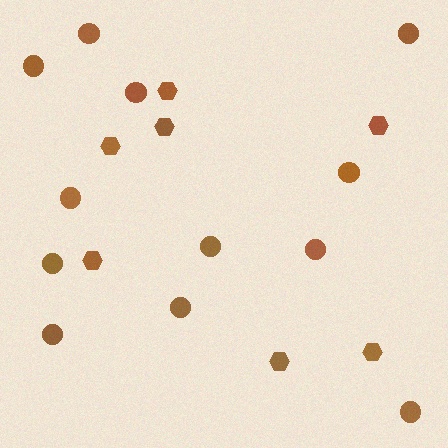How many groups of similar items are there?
There are 2 groups: one group of hexagons (7) and one group of circles (12).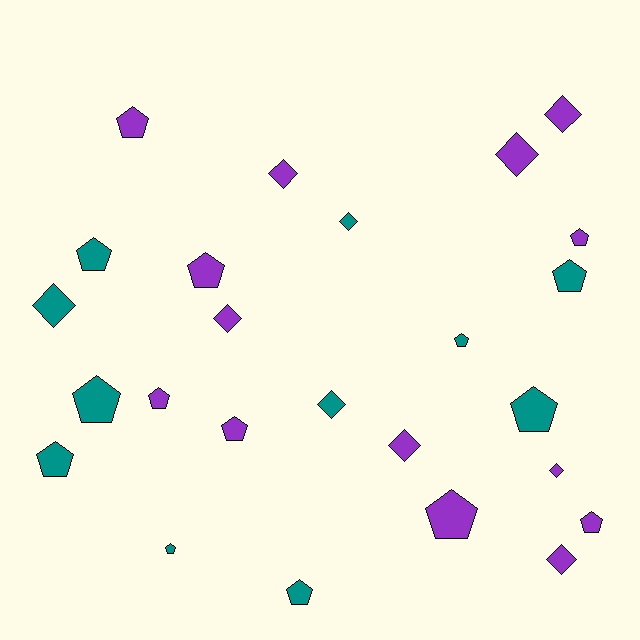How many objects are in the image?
There are 25 objects.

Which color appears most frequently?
Purple, with 14 objects.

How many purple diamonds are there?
There are 7 purple diamonds.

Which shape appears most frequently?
Pentagon, with 15 objects.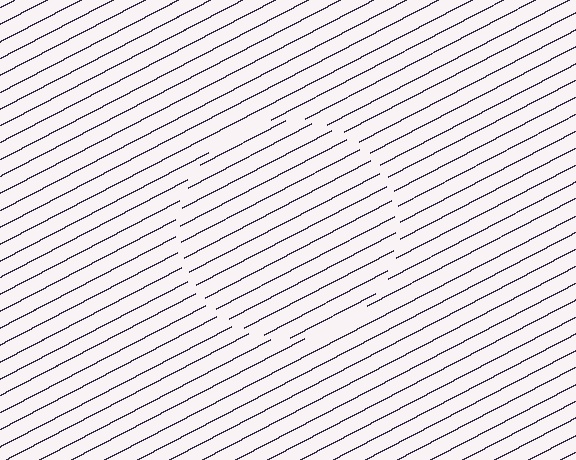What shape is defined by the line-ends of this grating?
An illusory circle. The interior of the shape contains the same grating, shifted by half a period — the contour is defined by the phase discontinuity where line-ends from the inner and outer gratings abut.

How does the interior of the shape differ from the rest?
The interior of the shape contains the same grating, shifted by half a period — the contour is defined by the phase discontinuity where line-ends from the inner and outer gratings abut.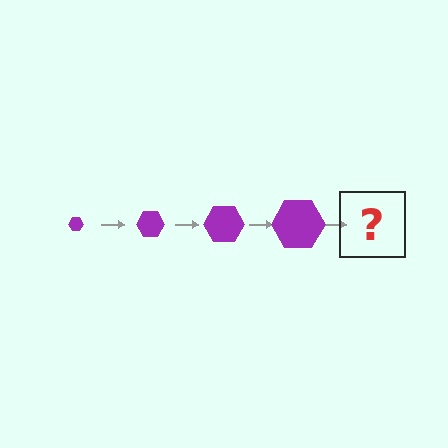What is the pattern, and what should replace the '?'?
The pattern is that the hexagon gets progressively larger each step. The '?' should be a purple hexagon, larger than the previous one.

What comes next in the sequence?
The next element should be a purple hexagon, larger than the previous one.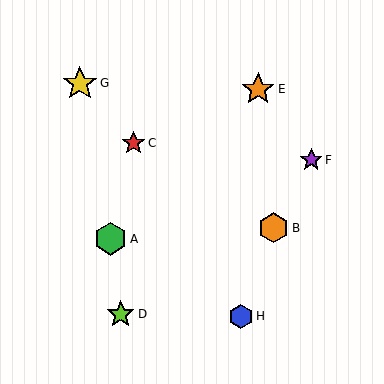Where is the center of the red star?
The center of the red star is at (133, 143).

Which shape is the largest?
The yellow star (labeled G) is the largest.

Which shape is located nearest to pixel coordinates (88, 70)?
The yellow star (labeled G) at (80, 83) is nearest to that location.